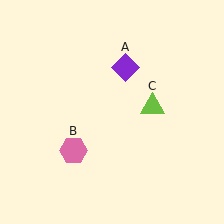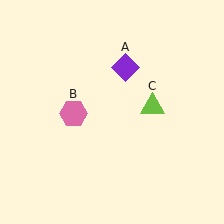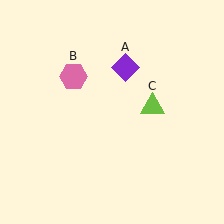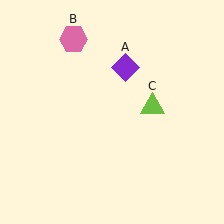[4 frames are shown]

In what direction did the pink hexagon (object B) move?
The pink hexagon (object B) moved up.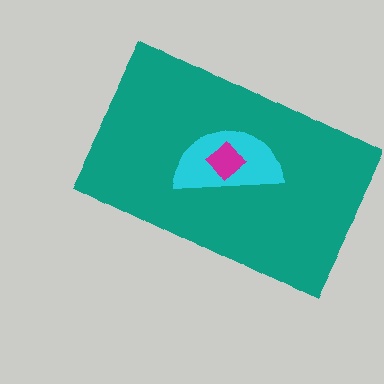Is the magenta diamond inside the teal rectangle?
Yes.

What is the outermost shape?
The teal rectangle.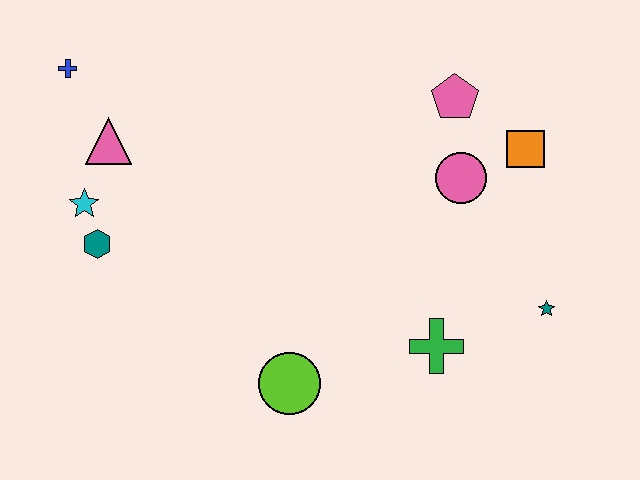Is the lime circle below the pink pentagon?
Yes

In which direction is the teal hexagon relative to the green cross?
The teal hexagon is to the left of the green cross.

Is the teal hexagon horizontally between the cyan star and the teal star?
Yes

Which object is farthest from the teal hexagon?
The teal star is farthest from the teal hexagon.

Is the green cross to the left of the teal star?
Yes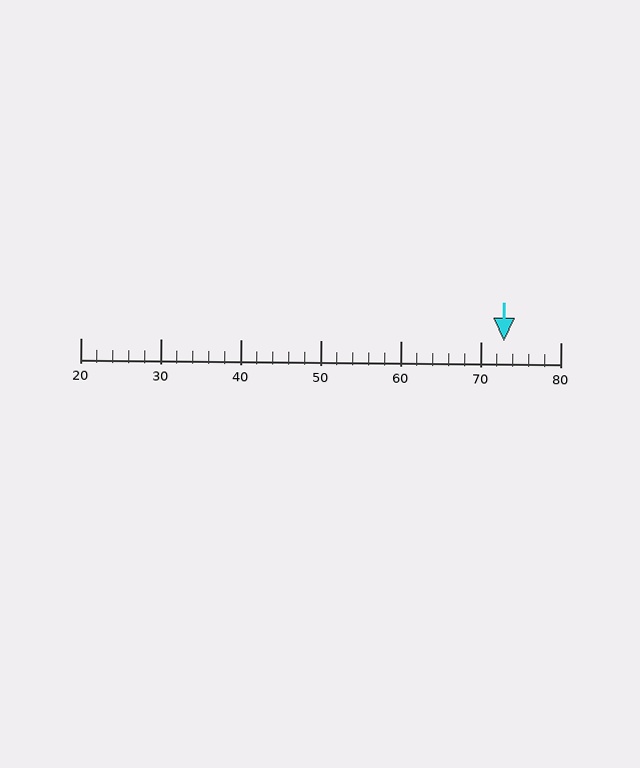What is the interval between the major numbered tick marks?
The major tick marks are spaced 10 units apart.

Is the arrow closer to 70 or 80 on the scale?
The arrow is closer to 70.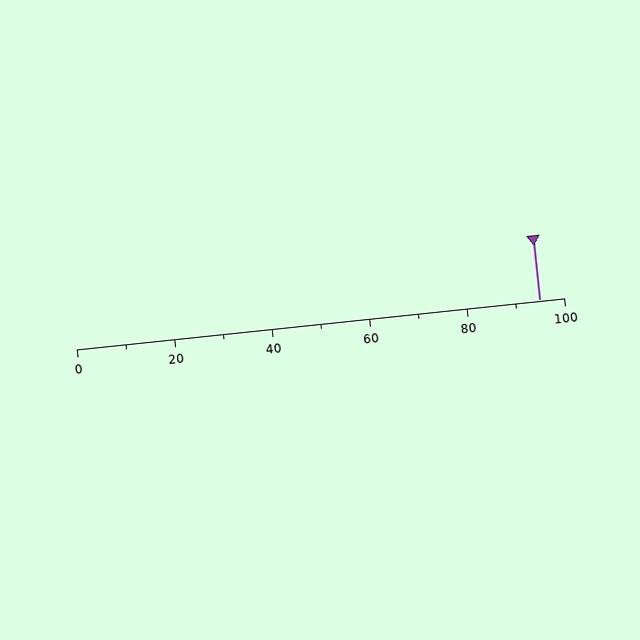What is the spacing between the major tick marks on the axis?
The major ticks are spaced 20 apart.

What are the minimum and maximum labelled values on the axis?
The axis runs from 0 to 100.